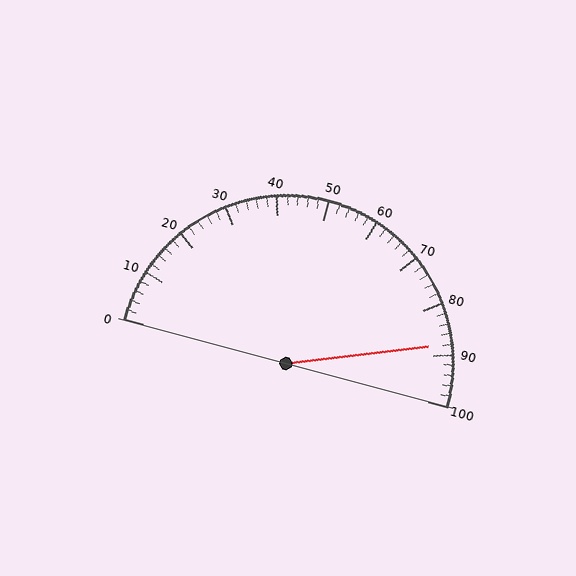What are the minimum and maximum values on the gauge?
The gauge ranges from 0 to 100.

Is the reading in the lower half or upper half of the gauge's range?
The reading is in the upper half of the range (0 to 100).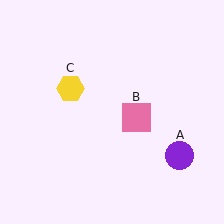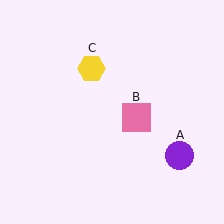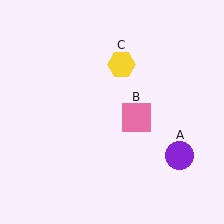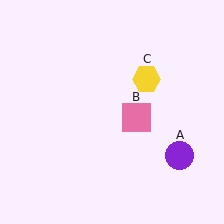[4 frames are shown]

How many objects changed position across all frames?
1 object changed position: yellow hexagon (object C).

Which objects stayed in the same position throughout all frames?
Purple circle (object A) and pink square (object B) remained stationary.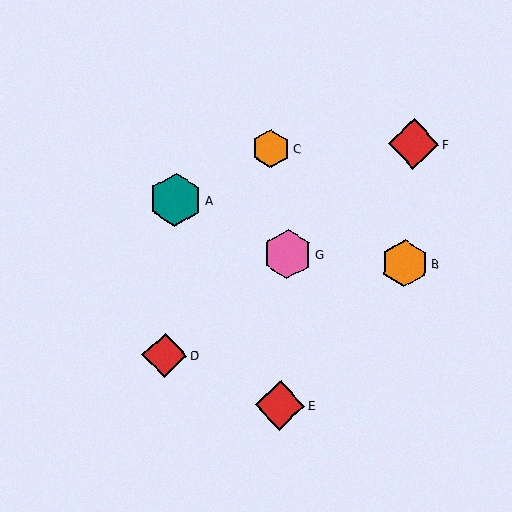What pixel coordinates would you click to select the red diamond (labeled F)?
Click at (414, 144) to select the red diamond F.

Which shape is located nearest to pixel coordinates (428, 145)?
The red diamond (labeled F) at (414, 144) is nearest to that location.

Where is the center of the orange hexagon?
The center of the orange hexagon is at (271, 149).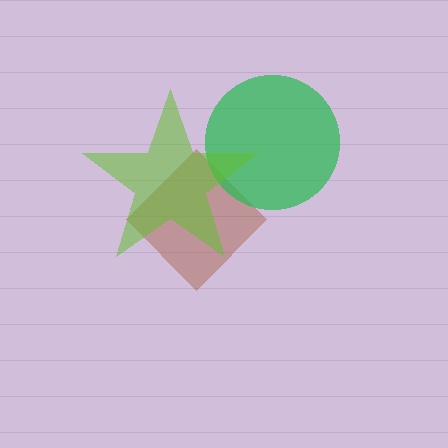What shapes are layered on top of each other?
The layered shapes are: a brown diamond, a green circle, a lime star.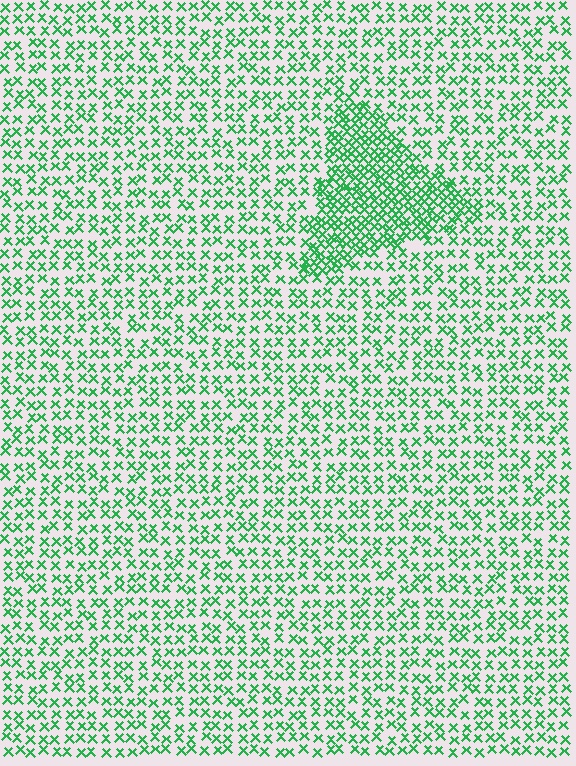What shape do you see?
I see a triangle.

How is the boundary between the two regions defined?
The boundary is defined by a change in element density (approximately 2.1x ratio). All elements are the same color, size, and shape.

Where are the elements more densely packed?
The elements are more densely packed inside the triangle boundary.